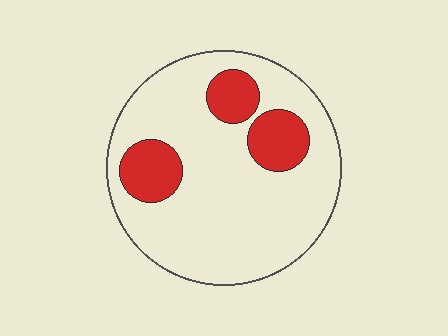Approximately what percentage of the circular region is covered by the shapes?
Approximately 20%.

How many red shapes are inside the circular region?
3.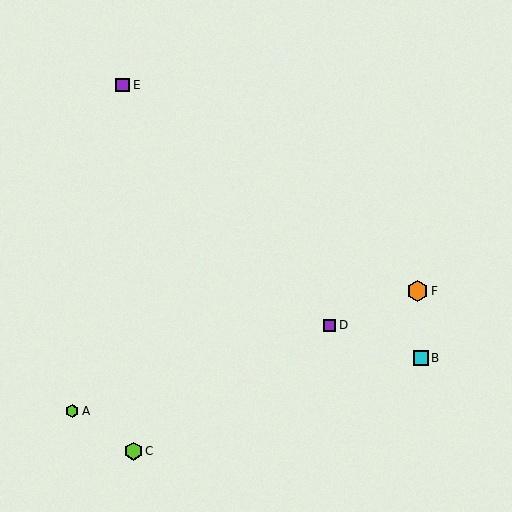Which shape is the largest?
The orange hexagon (labeled F) is the largest.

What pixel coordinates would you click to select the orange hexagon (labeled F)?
Click at (418, 291) to select the orange hexagon F.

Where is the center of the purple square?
The center of the purple square is at (123, 85).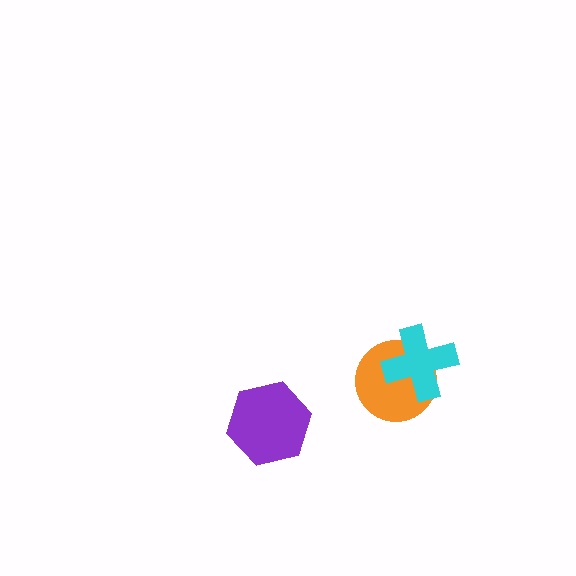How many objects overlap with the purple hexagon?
0 objects overlap with the purple hexagon.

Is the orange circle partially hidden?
Yes, it is partially covered by another shape.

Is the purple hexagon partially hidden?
No, no other shape covers it.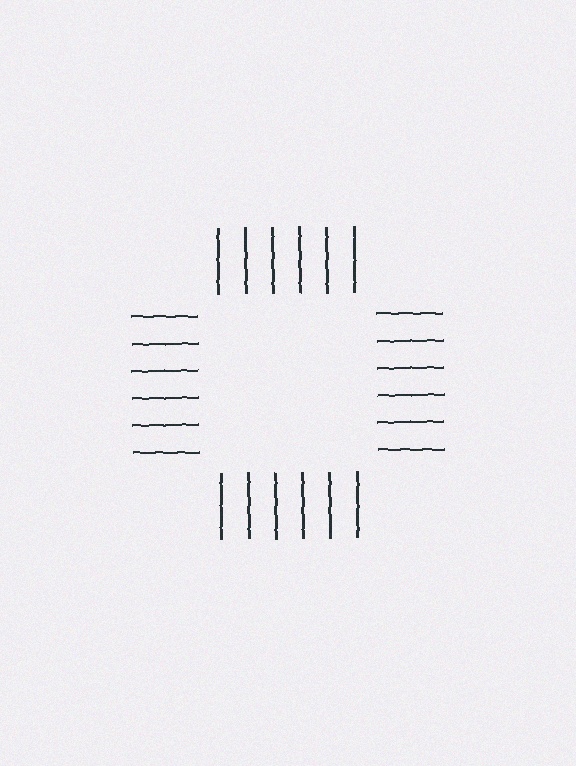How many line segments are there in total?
24 — 6 along each of the 4 edges.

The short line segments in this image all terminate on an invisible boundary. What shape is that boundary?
An illusory square — the line segments terminate on its edges but no continuous stroke is drawn.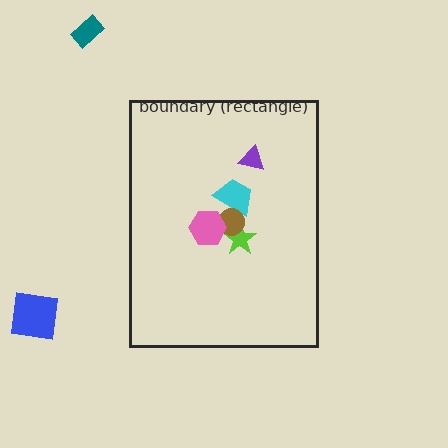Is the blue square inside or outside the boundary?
Outside.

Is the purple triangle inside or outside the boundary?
Inside.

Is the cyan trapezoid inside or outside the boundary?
Inside.